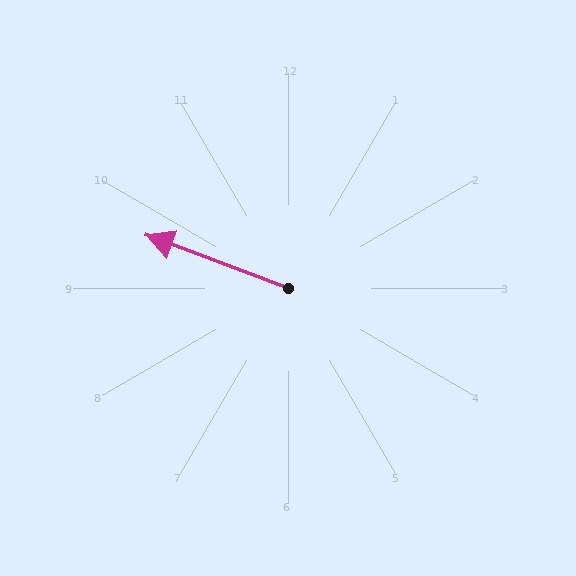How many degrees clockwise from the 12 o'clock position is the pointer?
Approximately 291 degrees.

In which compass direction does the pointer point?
West.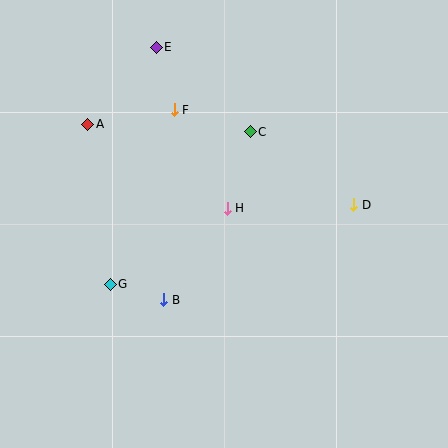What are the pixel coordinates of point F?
Point F is at (174, 110).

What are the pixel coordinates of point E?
Point E is at (156, 47).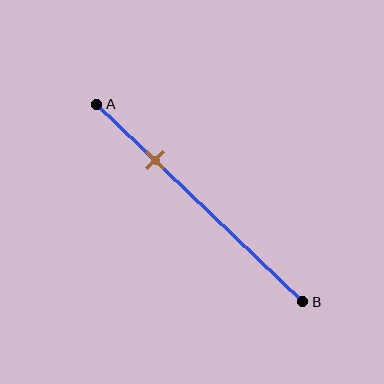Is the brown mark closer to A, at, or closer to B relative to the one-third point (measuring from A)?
The brown mark is closer to point A than the one-third point of segment AB.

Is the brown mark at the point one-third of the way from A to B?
No, the mark is at about 30% from A, not at the 33% one-third point.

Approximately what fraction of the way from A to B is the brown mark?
The brown mark is approximately 30% of the way from A to B.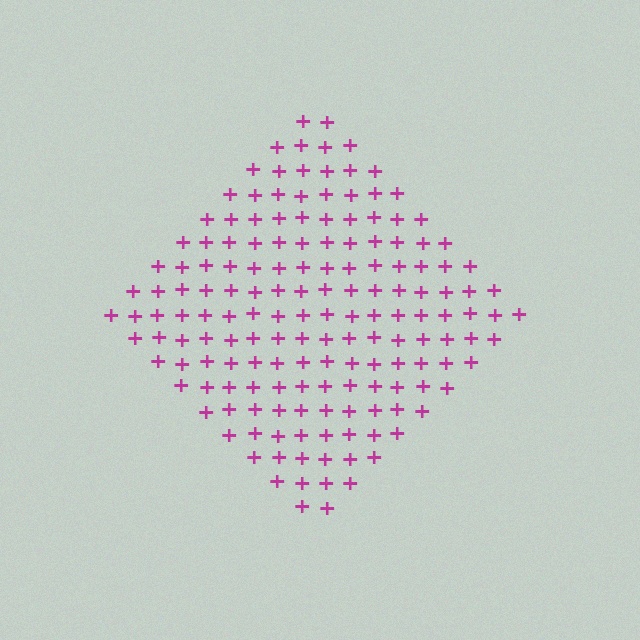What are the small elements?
The small elements are plus signs.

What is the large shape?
The large shape is a diamond.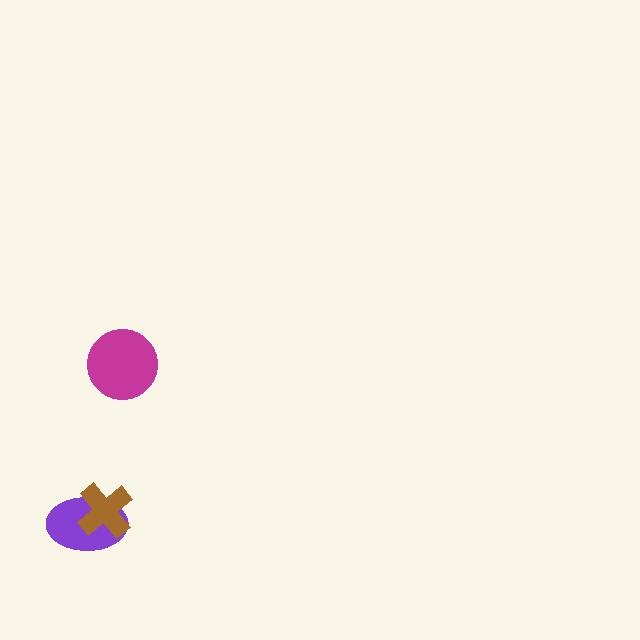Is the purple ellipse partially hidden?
Yes, it is partially covered by another shape.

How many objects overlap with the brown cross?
1 object overlaps with the brown cross.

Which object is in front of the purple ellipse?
The brown cross is in front of the purple ellipse.